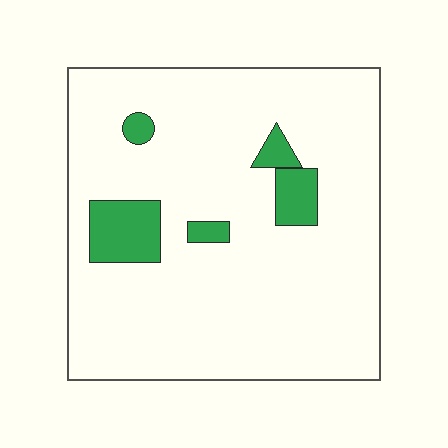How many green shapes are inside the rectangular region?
5.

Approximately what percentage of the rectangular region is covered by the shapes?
Approximately 10%.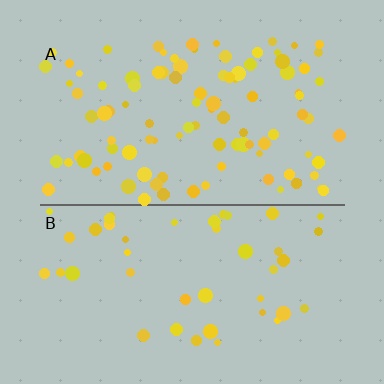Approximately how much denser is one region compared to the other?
Approximately 2.2× — region A over region B.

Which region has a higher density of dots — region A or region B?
A (the top).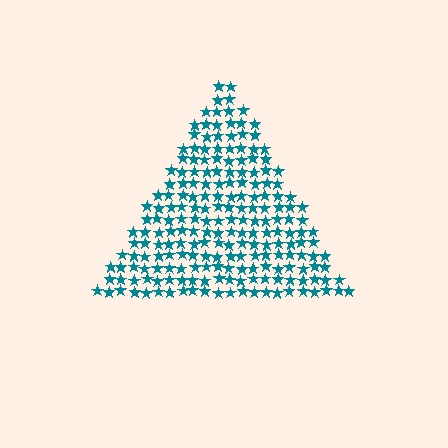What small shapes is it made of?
It is made of small stars.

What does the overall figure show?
The overall figure shows a triangle.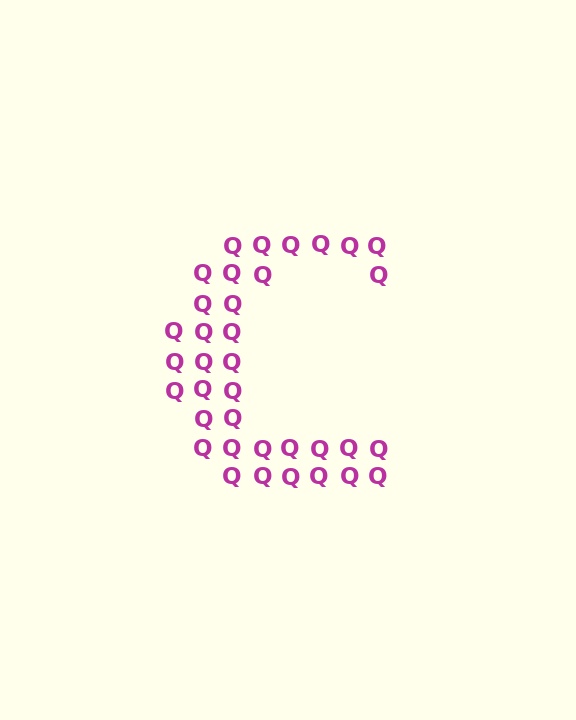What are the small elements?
The small elements are letter Q's.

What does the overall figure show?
The overall figure shows the letter C.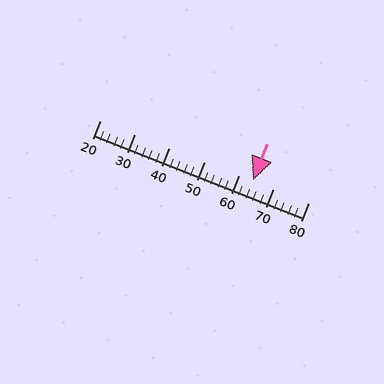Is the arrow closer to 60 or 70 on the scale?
The arrow is closer to 60.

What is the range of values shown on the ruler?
The ruler shows values from 20 to 80.